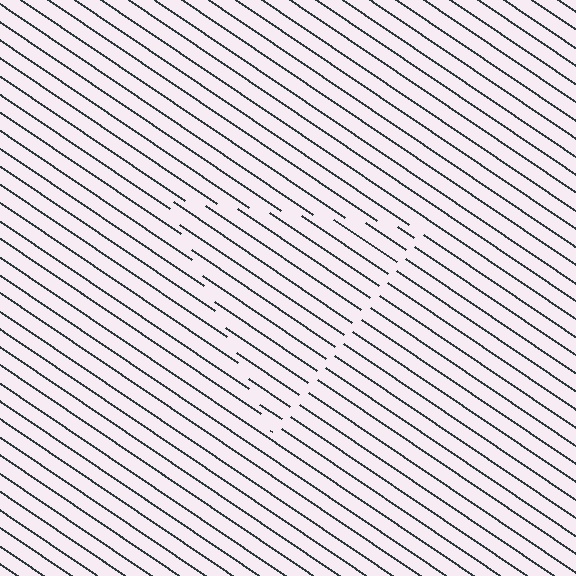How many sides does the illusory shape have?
3 sides — the line-ends trace a triangle.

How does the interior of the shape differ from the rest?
The interior of the shape contains the same grating, shifted by half a period — the contour is defined by the phase discontinuity where line-ends from the inner and outer gratings abut.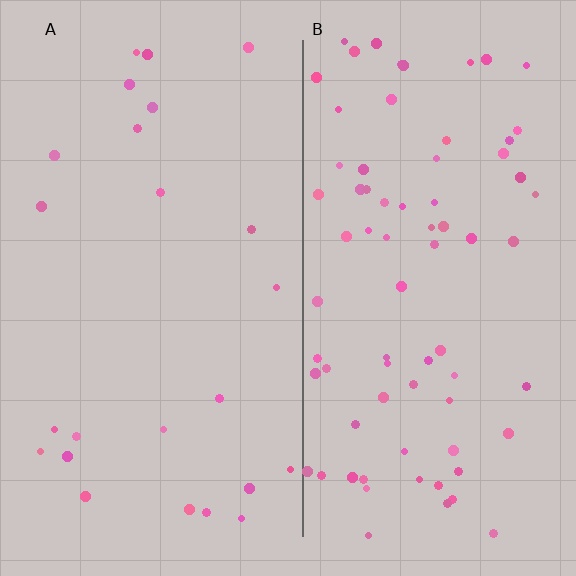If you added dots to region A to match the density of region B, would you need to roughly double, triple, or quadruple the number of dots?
Approximately triple.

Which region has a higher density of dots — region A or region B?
B (the right).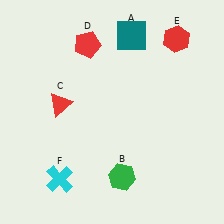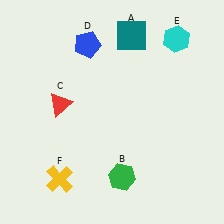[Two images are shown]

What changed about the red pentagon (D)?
In Image 1, D is red. In Image 2, it changed to blue.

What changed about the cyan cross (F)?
In Image 1, F is cyan. In Image 2, it changed to yellow.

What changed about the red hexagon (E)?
In Image 1, E is red. In Image 2, it changed to cyan.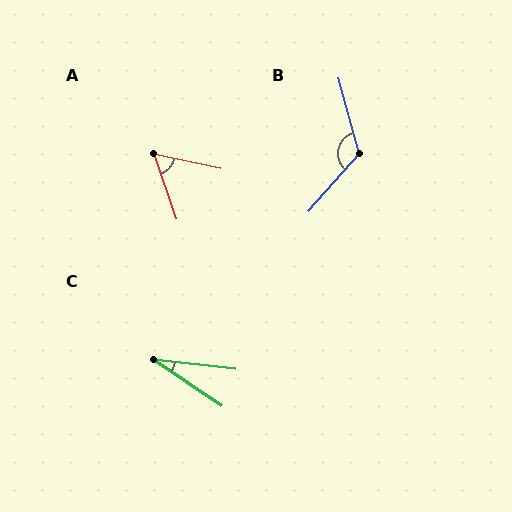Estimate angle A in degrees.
Approximately 58 degrees.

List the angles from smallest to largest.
C (27°), A (58°), B (124°).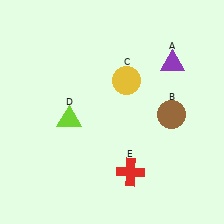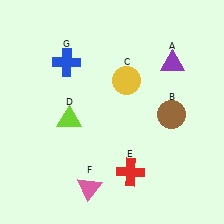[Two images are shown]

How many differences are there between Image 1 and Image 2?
There are 2 differences between the two images.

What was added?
A pink triangle (F), a blue cross (G) were added in Image 2.